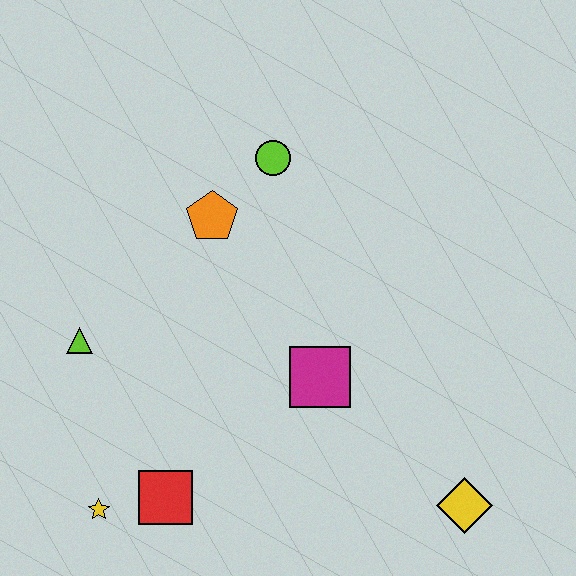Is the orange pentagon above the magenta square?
Yes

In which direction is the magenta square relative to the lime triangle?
The magenta square is to the right of the lime triangle.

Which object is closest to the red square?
The yellow star is closest to the red square.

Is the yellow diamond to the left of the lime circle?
No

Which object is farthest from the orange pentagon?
The yellow diamond is farthest from the orange pentagon.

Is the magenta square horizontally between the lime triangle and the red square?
No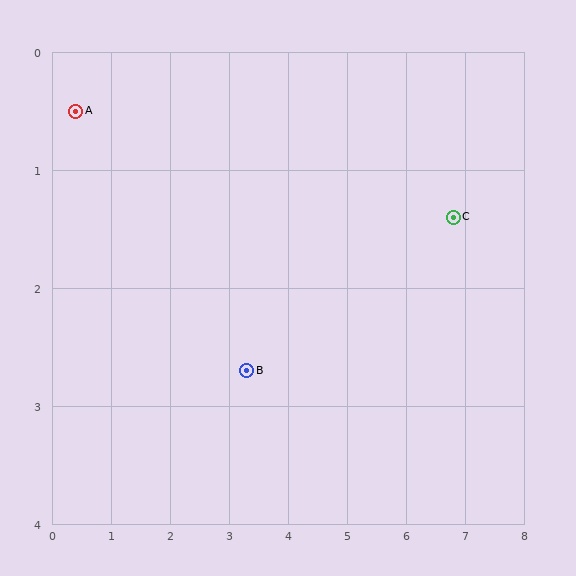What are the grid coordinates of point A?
Point A is at approximately (0.4, 0.5).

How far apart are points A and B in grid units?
Points A and B are about 3.6 grid units apart.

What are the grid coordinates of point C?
Point C is at approximately (6.8, 1.4).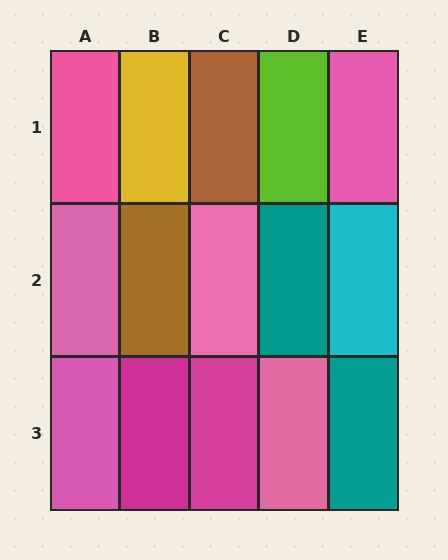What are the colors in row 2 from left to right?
Pink, brown, pink, teal, cyan.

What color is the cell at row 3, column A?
Pink.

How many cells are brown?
2 cells are brown.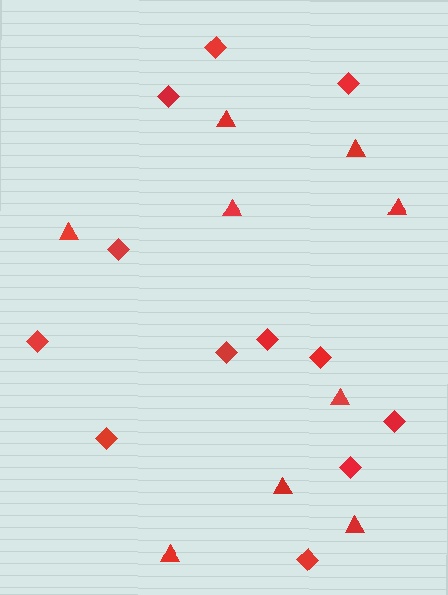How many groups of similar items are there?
There are 2 groups: one group of triangles (9) and one group of diamonds (12).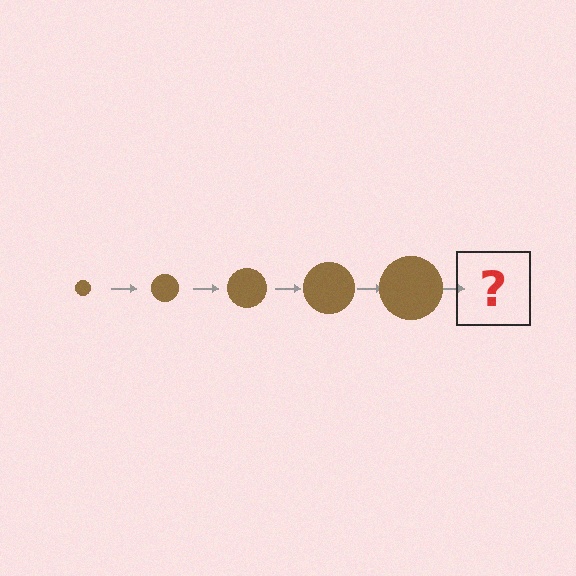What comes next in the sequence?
The next element should be a brown circle, larger than the previous one.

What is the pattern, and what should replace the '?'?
The pattern is that the circle gets progressively larger each step. The '?' should be a brown circle, larger than the previous one.